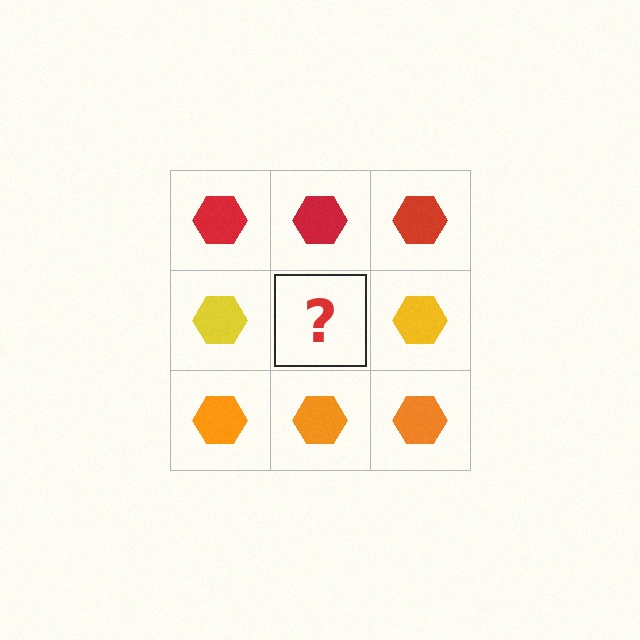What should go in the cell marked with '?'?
The missing cell should contain a yellow hexagon.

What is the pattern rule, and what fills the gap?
The rule is that each row has a consistent color. The gap should be filled with a yellow hexagon.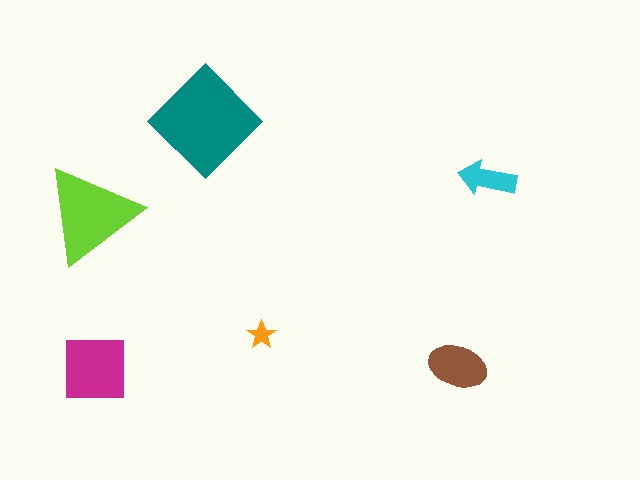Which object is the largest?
The teal diamond.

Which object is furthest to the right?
The cyan arrow is rightmost.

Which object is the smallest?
The orange star.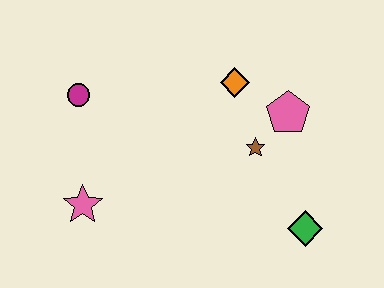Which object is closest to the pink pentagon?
The brown star is closest to the pink pentagon.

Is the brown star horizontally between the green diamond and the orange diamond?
Yes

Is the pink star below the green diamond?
No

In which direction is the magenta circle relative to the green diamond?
The magenta circle is to the left of the green diamond.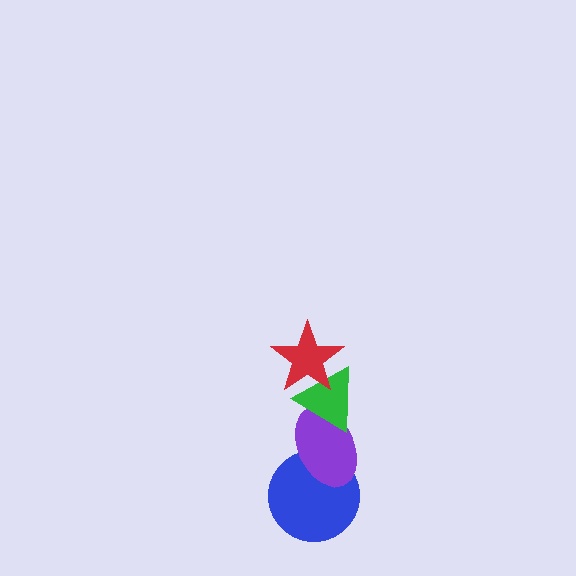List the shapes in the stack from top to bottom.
From top to bottom: the red star, the green triangle, the purple ellipse, the blue circle.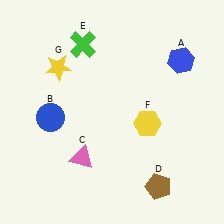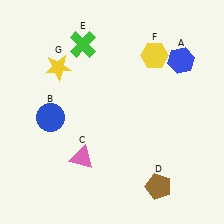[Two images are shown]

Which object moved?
The yellow hexagon (F) moved up.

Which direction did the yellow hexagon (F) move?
The yellow hexagon (F) moved up.